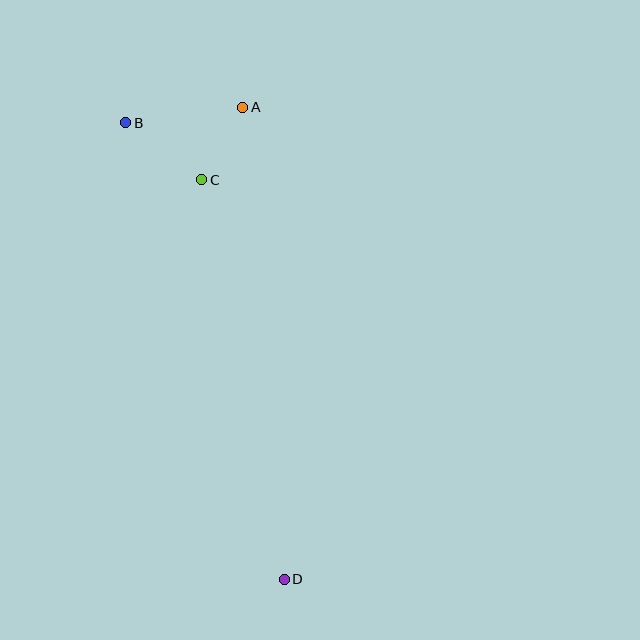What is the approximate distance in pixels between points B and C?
The distance between B and C is approximately 95 pixels.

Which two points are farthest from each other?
Points B and D are farthest from each other.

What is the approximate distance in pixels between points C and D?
The distance between C and D is approximately 408 pixels.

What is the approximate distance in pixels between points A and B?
The distance between A and B is approximately 118 pixels.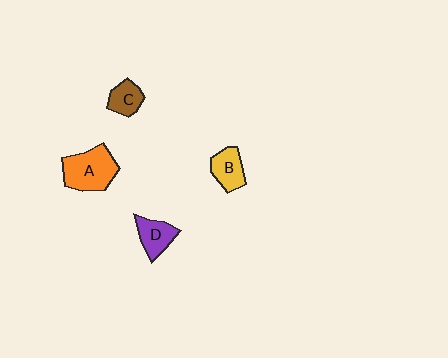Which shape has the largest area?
Shape A (orange).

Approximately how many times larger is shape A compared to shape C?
Approximately 2.1 times.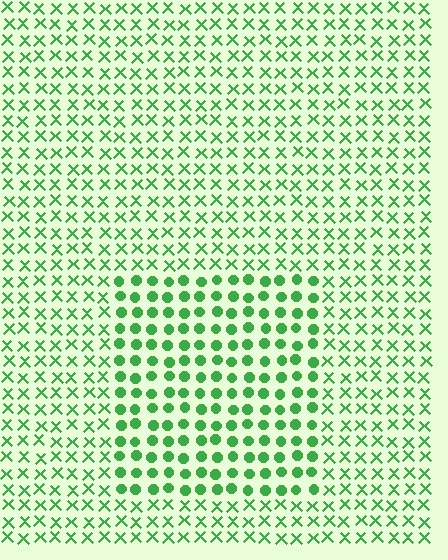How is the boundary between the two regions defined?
The boundary is defined by a change in element shape: circles inside vs. X marks outside. All elements share the same color and spacing.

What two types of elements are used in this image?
The image uses circles inside the rectangle region and X marks outside it.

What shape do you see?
I see a rectangle.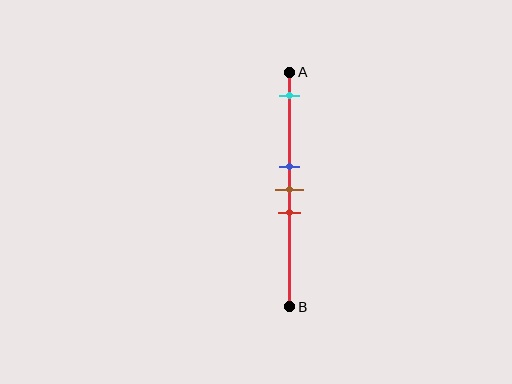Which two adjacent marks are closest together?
The blue and brown marks are the closest adjacent pair.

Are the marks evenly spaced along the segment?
No, the marks are not evenly spaced.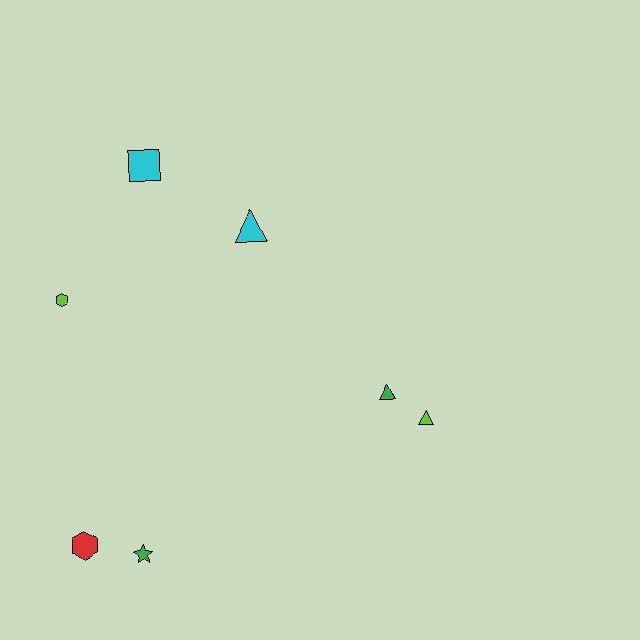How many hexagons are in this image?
There are 2 hexagons.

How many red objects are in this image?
There is 1 red object.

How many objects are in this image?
There are 7 objects.